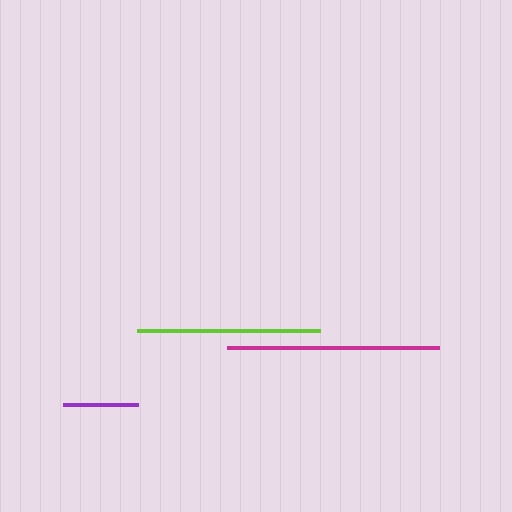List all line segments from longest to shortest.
From longest to shortest: magenta, lime, purple.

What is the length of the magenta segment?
The magenta segment is approximately 212 pixels long.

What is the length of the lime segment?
The lime segment is approximately 183 pixels long.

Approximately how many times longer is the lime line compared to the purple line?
The lime line is approximately 2.4 times the length of the purple line.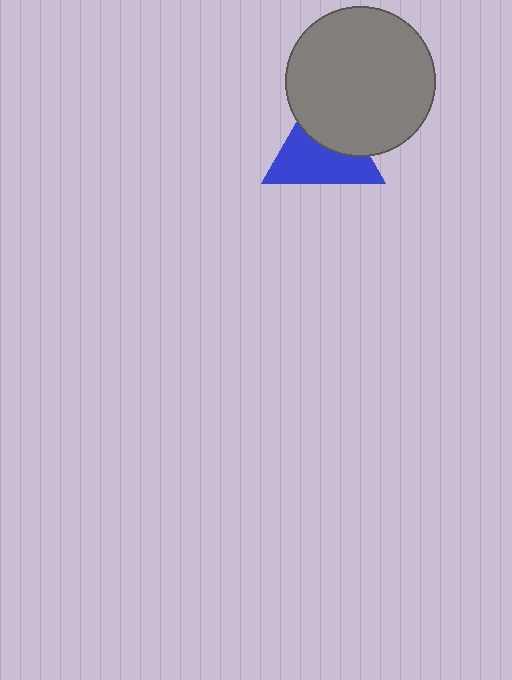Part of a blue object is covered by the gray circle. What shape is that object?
It is a triangle.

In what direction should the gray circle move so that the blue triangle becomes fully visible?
The gray circle should move up. That is the shortest direction to clear the overlap and leave the blue triangle fully visible.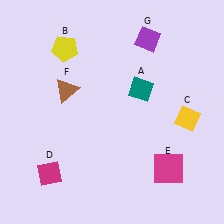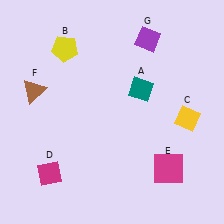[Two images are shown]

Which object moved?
The brown triangle (F) moved left.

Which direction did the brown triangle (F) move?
The brown triangle (F) moved left.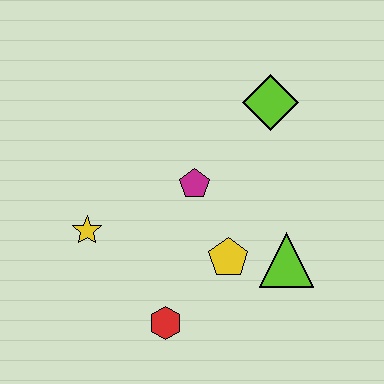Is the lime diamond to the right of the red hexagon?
Yes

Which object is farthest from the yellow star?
The lime diamond is farthest from the yellow star.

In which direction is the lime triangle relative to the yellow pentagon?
The lime triangle is to the right of the yellow pentagon.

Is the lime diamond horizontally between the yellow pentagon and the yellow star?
No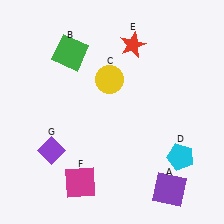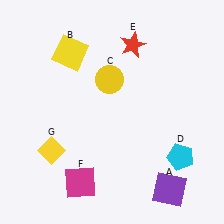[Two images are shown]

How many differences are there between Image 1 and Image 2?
There are 2 differences between the two images.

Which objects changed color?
B changed from green to yellow. G changed from purple to yellow.